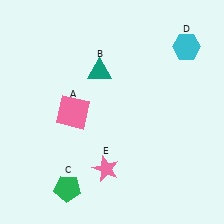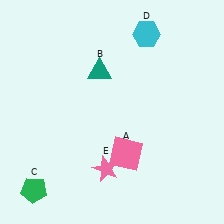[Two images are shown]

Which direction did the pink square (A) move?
The pink square (A) moved right.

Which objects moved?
The objects that moved are: the pink square (A), the green pentagon (C), the cyan hexagon (D).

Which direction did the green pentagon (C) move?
The green pentagon (C) moved left.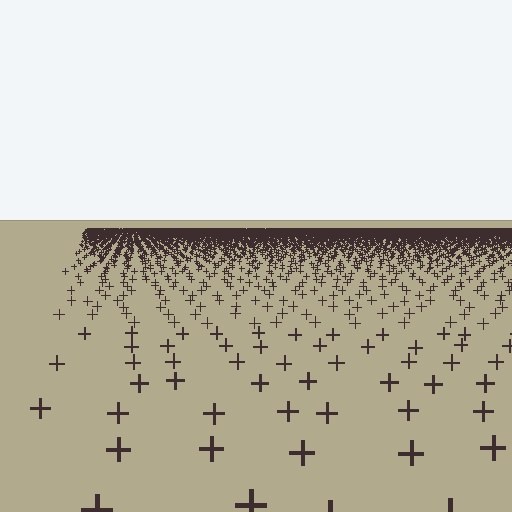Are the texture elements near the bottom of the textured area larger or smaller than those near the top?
Larger. Near the bottom, elements are closer to the viewer and appear at a bigger on-screen size.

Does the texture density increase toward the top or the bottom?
Density increases toward the top.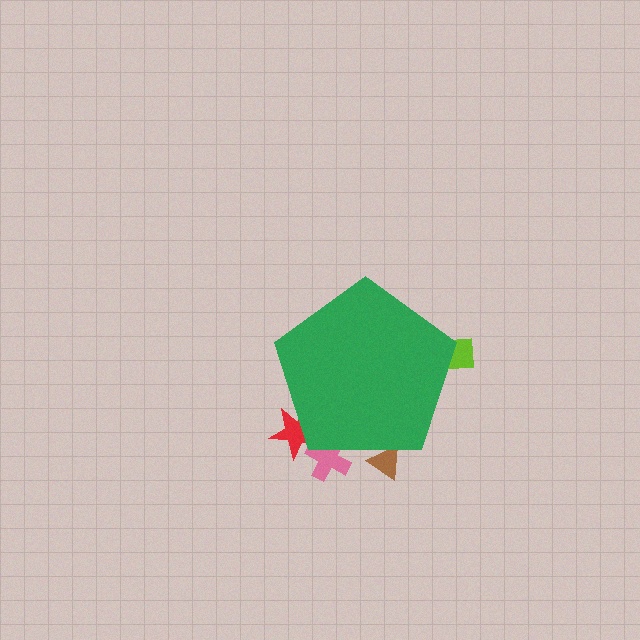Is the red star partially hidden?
Yes, the red star is partially hidden behind the green pentagon.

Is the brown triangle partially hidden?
Yes, the brown triangle is partially hidden behind the green pentagon.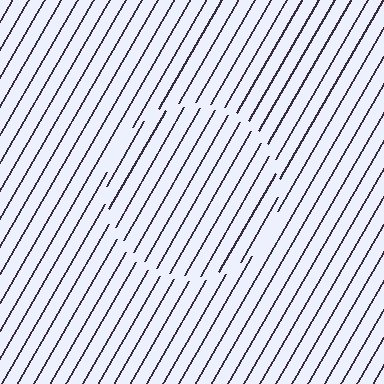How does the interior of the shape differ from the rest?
The interior of the shape contains the same grating, shifted by half a period — the contour is defined by the phase discontinuity where line-ends from the inner and outer gratings abut.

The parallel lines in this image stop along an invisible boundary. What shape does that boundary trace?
An illusory circle. The interior of the shape contains the same grating, shifted by half a period — the contour is defined by the phase discontinuity where line-ends from the inner and outer gratings abut.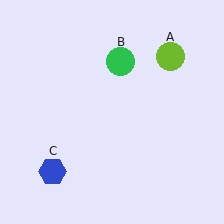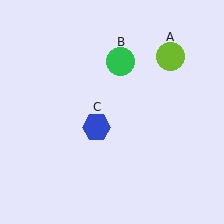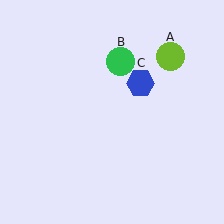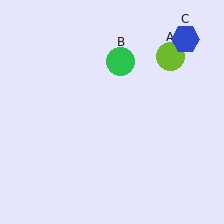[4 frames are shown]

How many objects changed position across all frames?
1 object changed position: blue hexagon (object C).